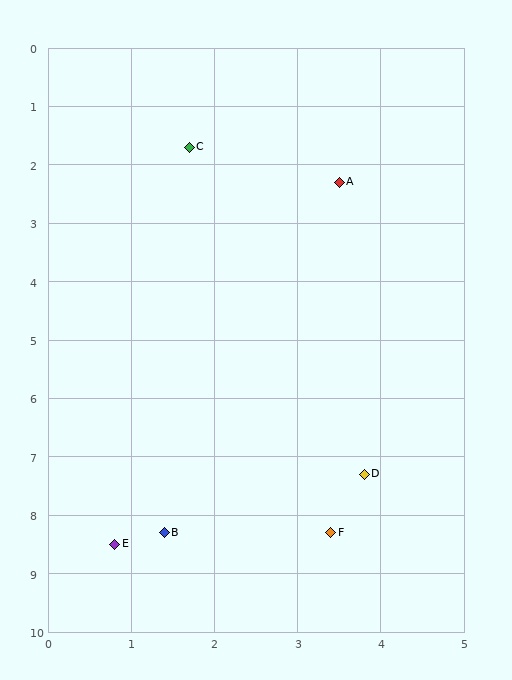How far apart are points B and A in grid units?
Points B and A are about 6.4 grid units apart.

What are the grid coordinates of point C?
Point C is at approximately (1.7, 1.7).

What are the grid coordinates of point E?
Point E is at approximately (0.8, 8.5).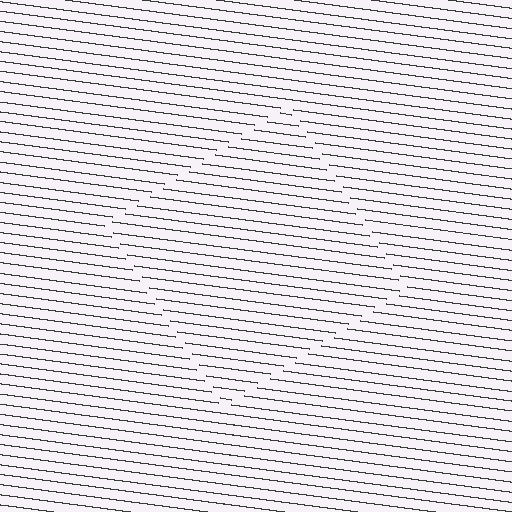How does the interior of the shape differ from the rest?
The interior of the shape contains the same grating, shifted by half a period — the contour is defined by the phase discontinuity where line-ends from the inner and outer gratings abut.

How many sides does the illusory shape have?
4 sides — the line-ends trace a square.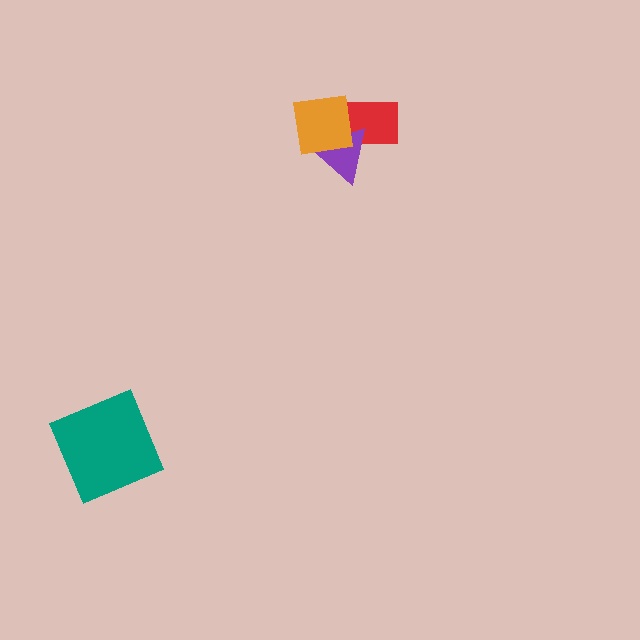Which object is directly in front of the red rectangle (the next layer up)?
The purple triangle is directly in front of the red rectangle.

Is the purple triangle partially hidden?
Yes, it is partially covered by another shape.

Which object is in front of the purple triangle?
The orange square is in front of the purple triangle.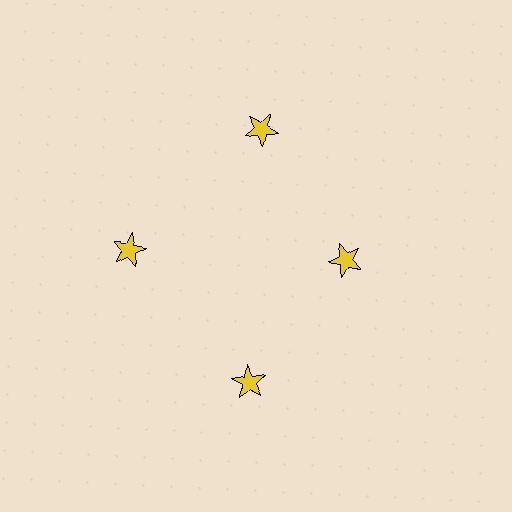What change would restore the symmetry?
The symmetry would be restored by moving it outward, back onto the ring so that all 4 stars sit at equal angles and equal distance from the center.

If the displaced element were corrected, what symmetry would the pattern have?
It would have 4-fold rotational symmetry — the pattern would map onto itself every 90 degrees.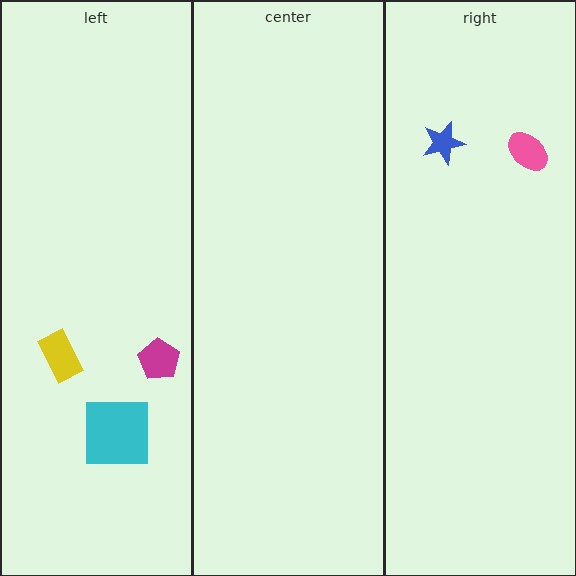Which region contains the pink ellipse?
The right region.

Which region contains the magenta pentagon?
The left region.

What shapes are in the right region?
The blue star, the pink ellipse.